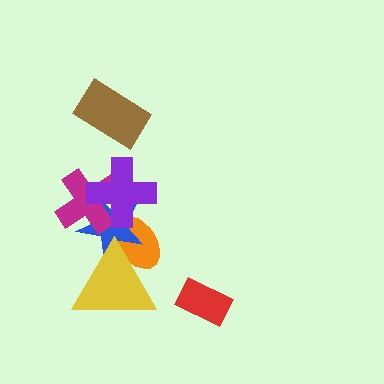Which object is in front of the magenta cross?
The purple cross is in front of the magenta cross.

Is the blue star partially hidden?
Yes, it is partially covered by another shape.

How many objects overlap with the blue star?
4 objects overlap with the blue star.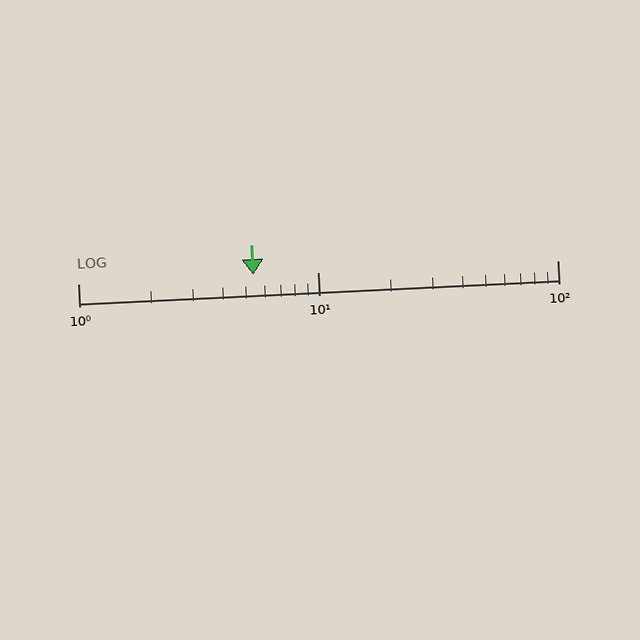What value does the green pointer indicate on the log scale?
The pointer indicates approximately 5.4.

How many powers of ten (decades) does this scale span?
The scale spans 2 decades, from 1 to 100.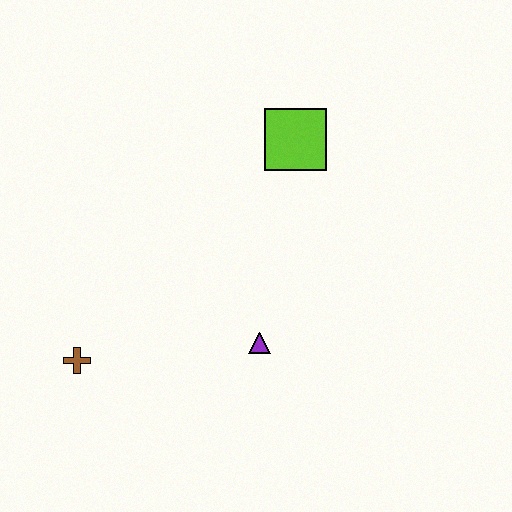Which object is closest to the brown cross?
The purple triangle is closest to the brown cross.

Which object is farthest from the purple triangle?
The lime square is farthest from the purple triangle.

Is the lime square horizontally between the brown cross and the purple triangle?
No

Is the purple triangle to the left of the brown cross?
No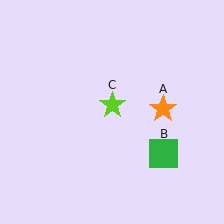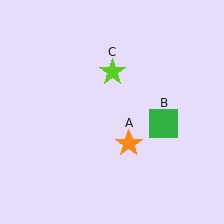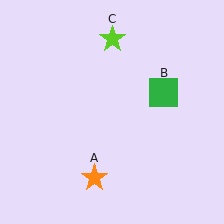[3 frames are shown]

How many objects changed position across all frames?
3 objects changed position: orange star (object A), green square (object B), lime star (object C).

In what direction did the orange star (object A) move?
The orange star (object A) moved down and to the left.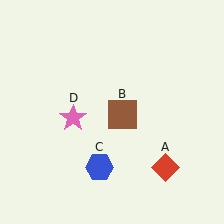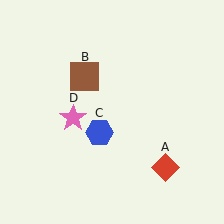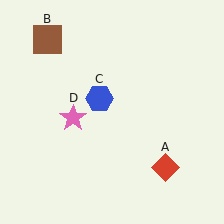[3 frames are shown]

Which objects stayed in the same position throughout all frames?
Red diamond (object A) and pink star (object D) remained stationary.